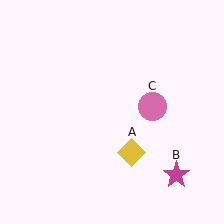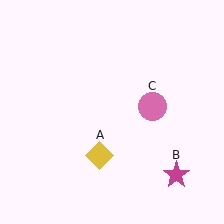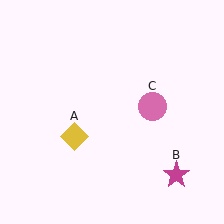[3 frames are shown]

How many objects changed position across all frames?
1 object changed position: yellow diamond (object A).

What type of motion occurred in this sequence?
The yellow diamond (object A) rotated clockwise around the center of the scene.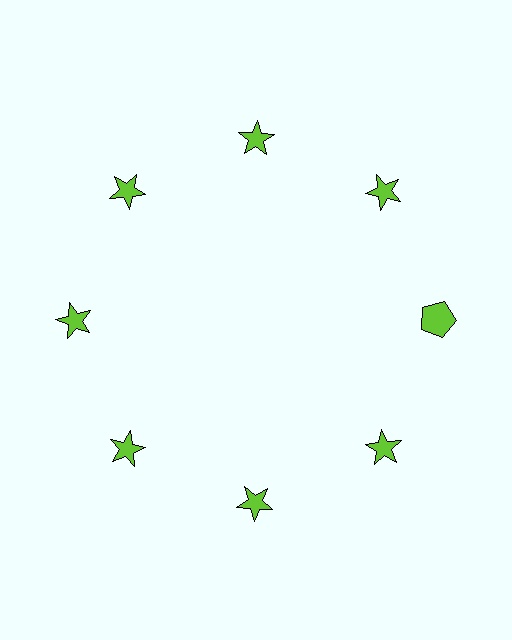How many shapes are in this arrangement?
There are 8 shapes arranged in a ring pattern.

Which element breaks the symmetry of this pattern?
The lime pentagon at roughly the 3 o'clock position breaks the symmetry. All other shapes are lime stars.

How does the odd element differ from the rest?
It has a different shape: pentagon instead of star.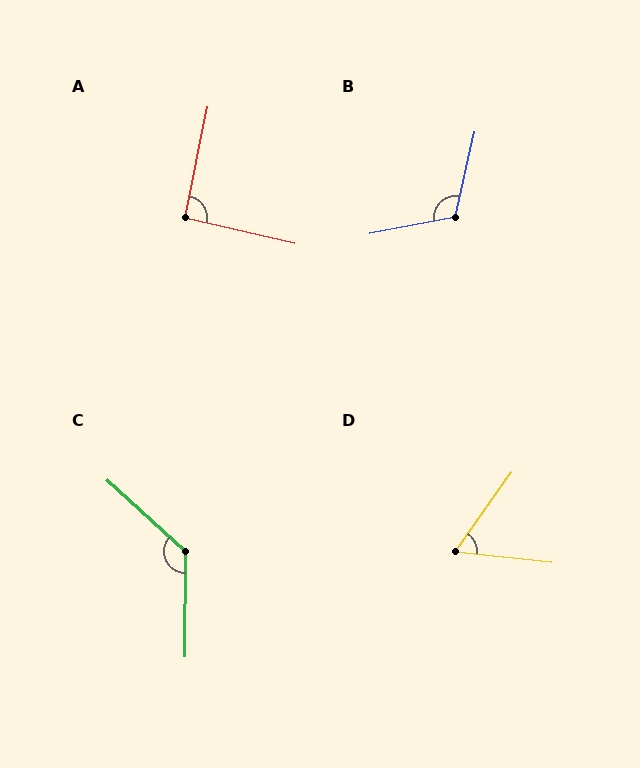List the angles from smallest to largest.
D (60°), A (92°), B (114°), C (132°).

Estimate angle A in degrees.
Approximately 92 degrees.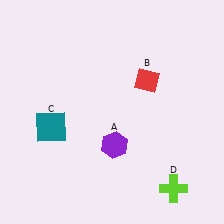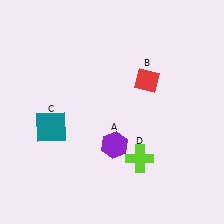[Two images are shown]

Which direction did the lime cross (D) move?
The lime cross (D) moved left.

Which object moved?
The lime cross (D) moved left.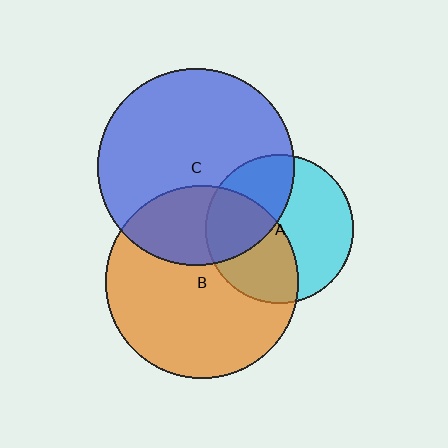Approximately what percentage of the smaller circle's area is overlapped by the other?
Approximately 45%.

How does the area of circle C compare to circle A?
Approximately 1.8 times.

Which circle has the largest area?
Circle C (blue).